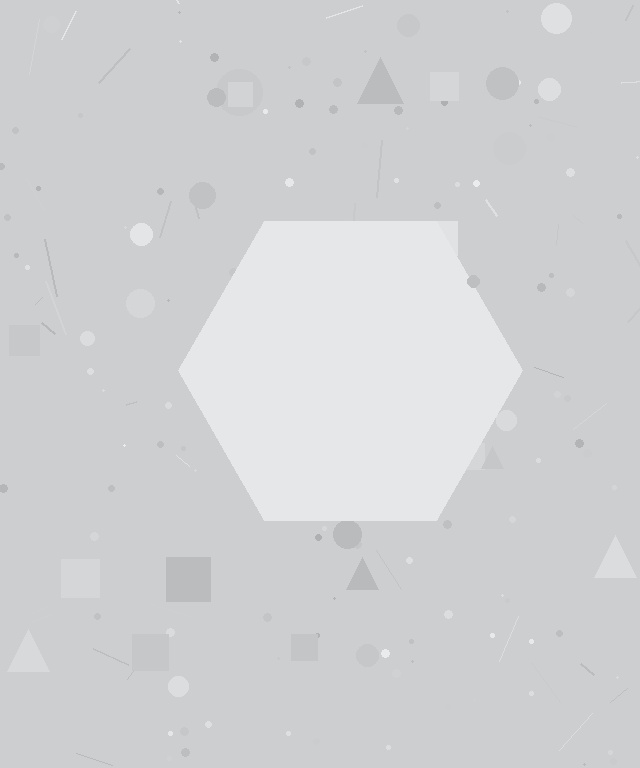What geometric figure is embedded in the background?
A hexagon is embedded in the background.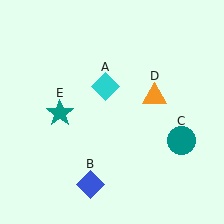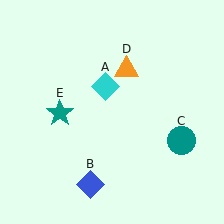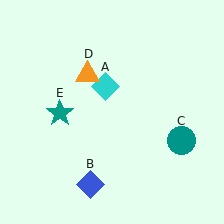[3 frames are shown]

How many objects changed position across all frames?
1 object changed position: orange triangle (object D).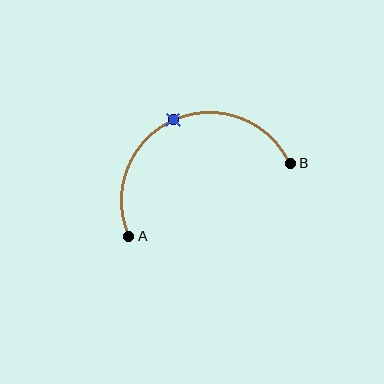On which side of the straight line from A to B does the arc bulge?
The arc bulges above the straight line connecting A and B.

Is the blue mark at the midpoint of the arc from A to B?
Yes. The blue mark lies on the arc at equal arc-length from both A and B — it is the arc midpoint.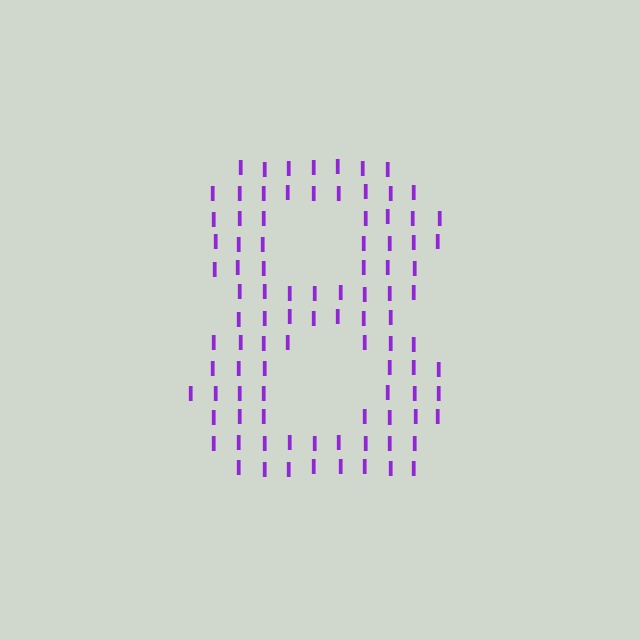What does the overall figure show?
The overall figure shows the digit 8.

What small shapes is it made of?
It is made of small letter I's.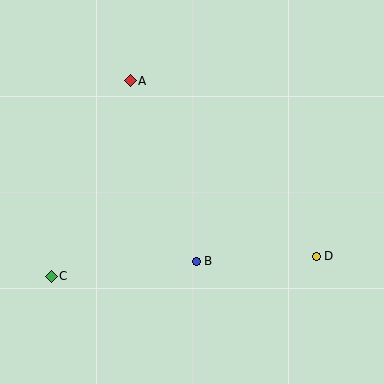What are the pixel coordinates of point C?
Point C is at (51, 276).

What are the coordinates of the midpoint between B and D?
The midpoint between B and D is at (256, 259).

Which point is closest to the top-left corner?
Point A is closest to the top-left corner.